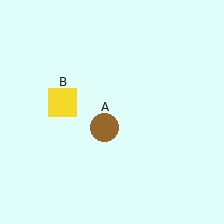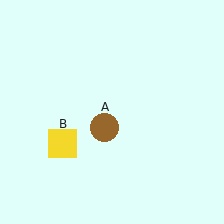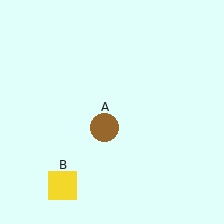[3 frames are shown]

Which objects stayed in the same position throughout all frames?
Brown circle (object A) remained stationary.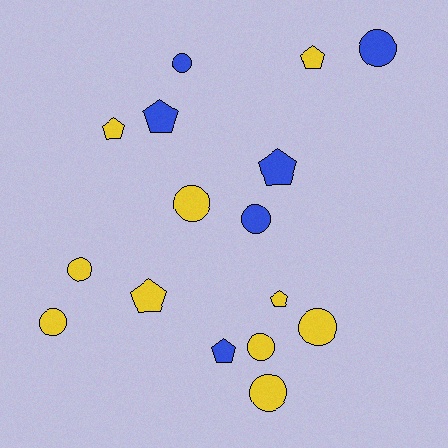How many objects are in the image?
There are 16 objects.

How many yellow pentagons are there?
There are 4 yellow pentagons.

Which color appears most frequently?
Yellow, with 10 objects.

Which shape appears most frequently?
Circle, with 9 objects.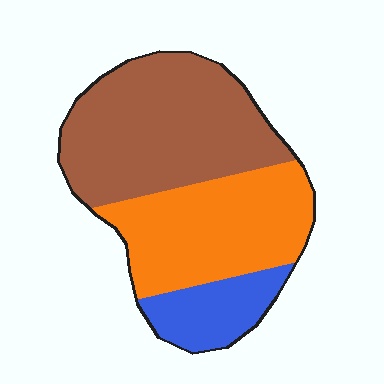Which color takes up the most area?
Brown, at roughly 50%.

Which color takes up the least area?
Blue, at roughly 15%.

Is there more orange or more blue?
Orange.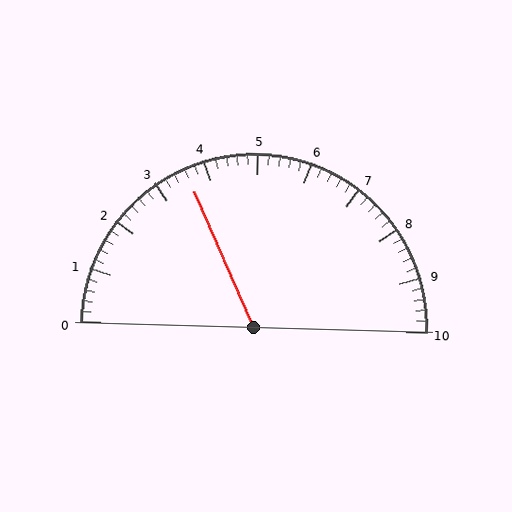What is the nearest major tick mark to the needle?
The nearest major tick mark is 4.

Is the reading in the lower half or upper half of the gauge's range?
The reading is in the lower half of the range (0 to 10).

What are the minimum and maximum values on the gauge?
The gauge ranges from 0 to 10.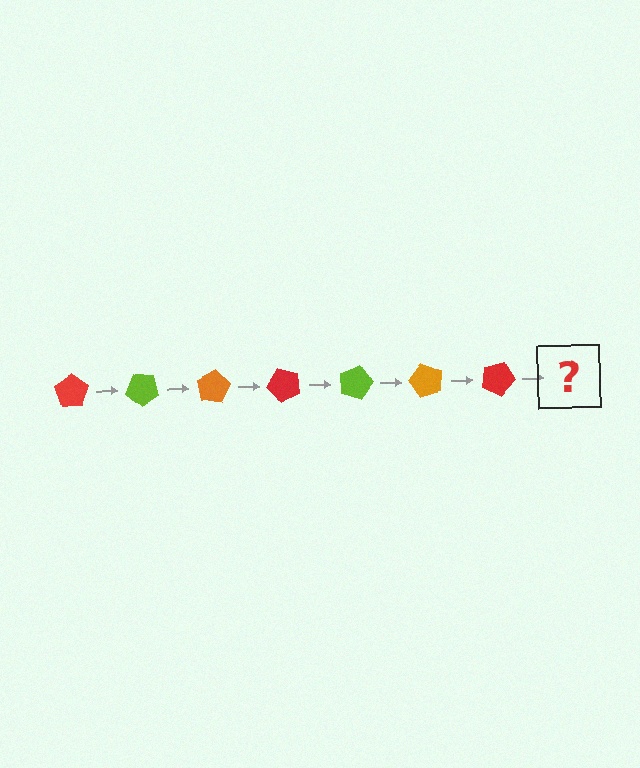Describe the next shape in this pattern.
It should be a lime pentagon, rotated 280 degrees from the start.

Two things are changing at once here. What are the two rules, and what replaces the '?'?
The two rules are that it rotates 40 degrees each step and the color cycles through red, lime, and orange. The '?' should be a lime pentagon, rotated 280 degrees from the start.